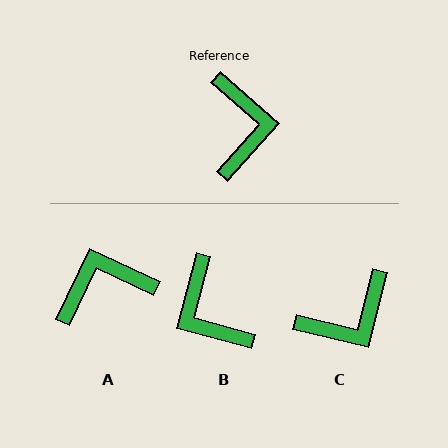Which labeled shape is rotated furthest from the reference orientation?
B, about 153 degrees away.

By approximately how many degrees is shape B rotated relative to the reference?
Approximately 153 degrees clockwise.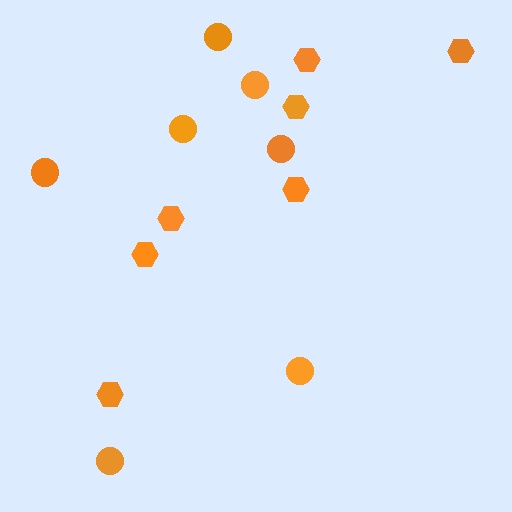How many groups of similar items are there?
There are 2 groups: one group of circles (7) and one group of hexagons (7).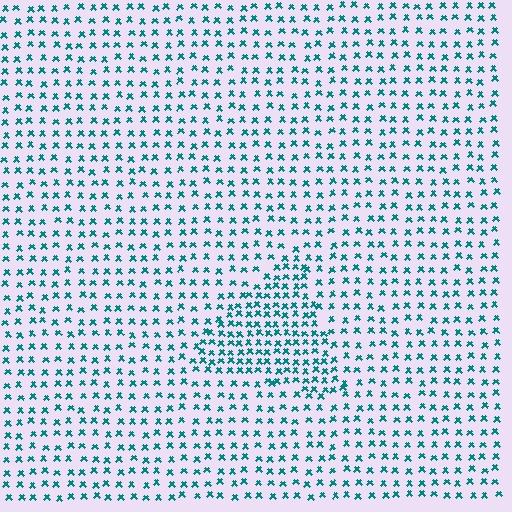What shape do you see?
I see a triangle.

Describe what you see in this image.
The image contains small teal elements arranged at two different densities. A triangle-shaped region is visible where the elements are more densely packed than the surrounding area.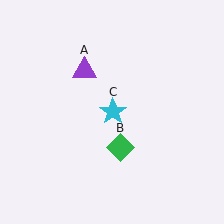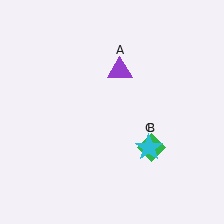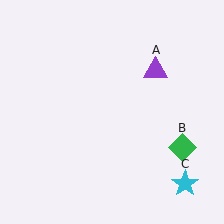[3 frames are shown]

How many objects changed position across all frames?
3 objects changed position: purple triangle (object A), green diamond (object B), cyan star (object C).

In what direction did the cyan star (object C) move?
The cyan star (object C) moved down and to the right.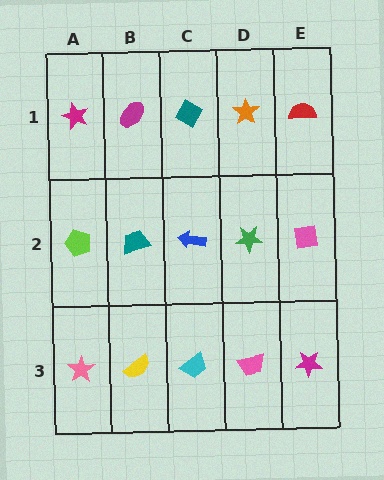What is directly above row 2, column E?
A red semicircle.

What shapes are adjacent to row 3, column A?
A lime pentagon (row 2, column A), a yellow semicircle (row 3, column B).